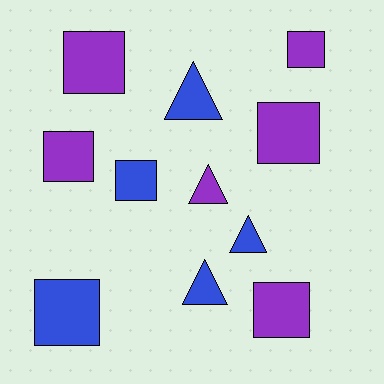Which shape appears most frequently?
Square, with 7 objects.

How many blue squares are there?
There are 2 blue squares.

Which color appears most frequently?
Purple, with 6 objects.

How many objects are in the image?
There are 11 objects.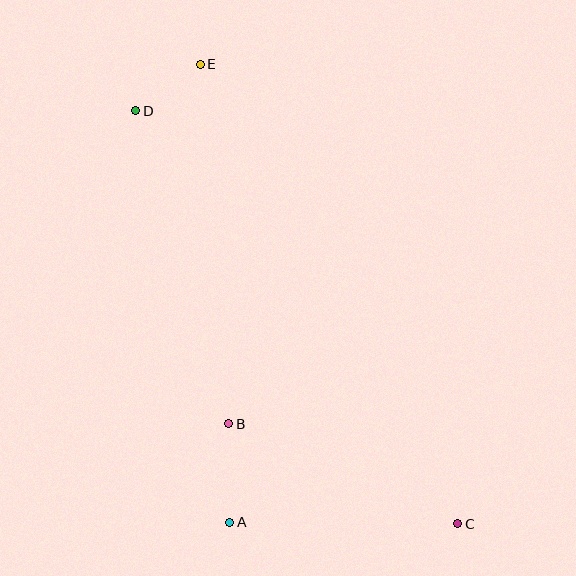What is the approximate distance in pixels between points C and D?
The distance between C and D is approximately 524 pixels.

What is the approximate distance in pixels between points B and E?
The distance between B and E is approximately 361 pixels.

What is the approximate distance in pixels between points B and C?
The distance between B and C is approximately 250 pixels.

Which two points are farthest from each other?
Points C and E are farthest from each other.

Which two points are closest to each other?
Points D and E are closest to each other.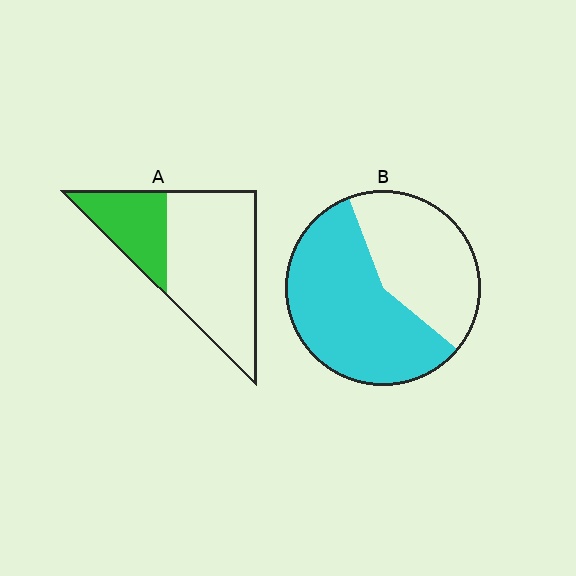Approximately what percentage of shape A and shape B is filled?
A is approximately 30% and B is approximately 60%.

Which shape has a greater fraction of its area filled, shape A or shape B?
Shape B.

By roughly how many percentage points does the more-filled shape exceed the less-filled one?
By roughly 30 percentage points (B over A).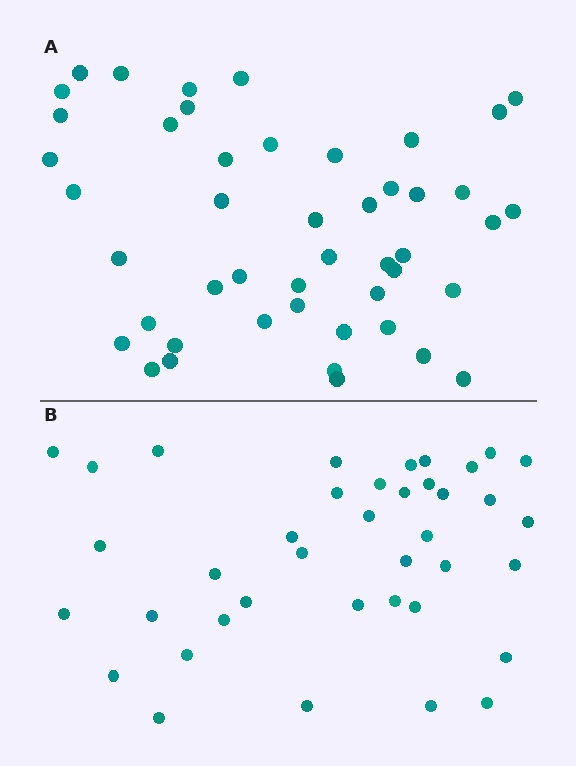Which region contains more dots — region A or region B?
Region A (the top region) has more dots.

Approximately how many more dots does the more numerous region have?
Region A has roughly 8 or so more dots than region B.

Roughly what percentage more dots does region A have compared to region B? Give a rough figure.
About 20% more.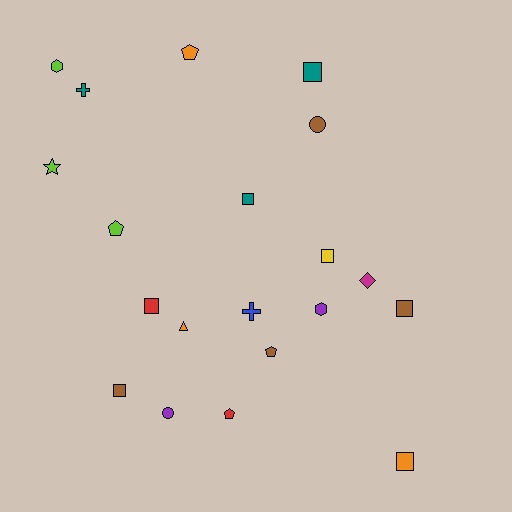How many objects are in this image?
There are 20 objects.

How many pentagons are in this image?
There are 4 pentagons.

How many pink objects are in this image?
There are no pink objects.